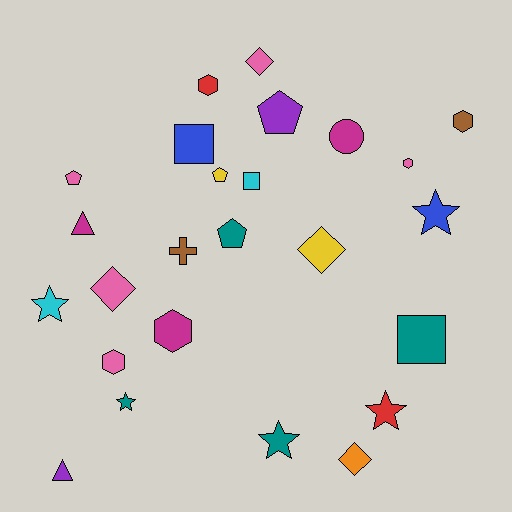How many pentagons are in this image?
There are 4 pentagons.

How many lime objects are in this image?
There are no lime objects.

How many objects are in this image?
There are 25 objects.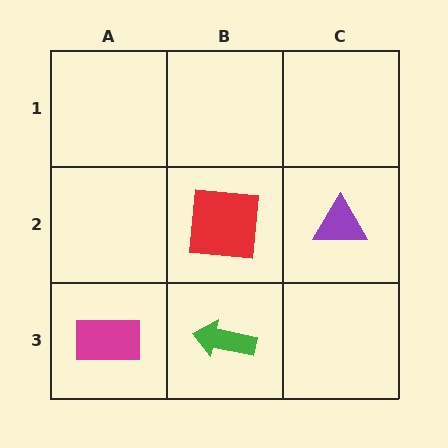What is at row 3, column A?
A magenta rectangle.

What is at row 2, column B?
A red square.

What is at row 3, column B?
A green arrow.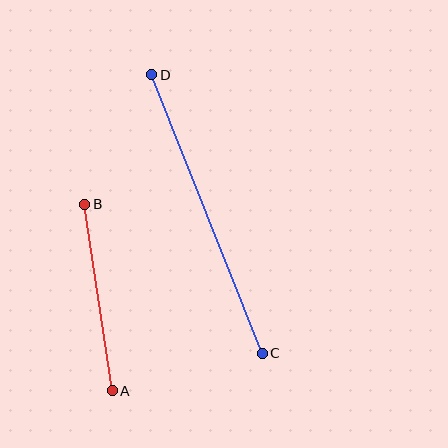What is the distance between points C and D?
The distance is approximately 299 pixels.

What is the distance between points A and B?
The distance is approximately 189 pixels.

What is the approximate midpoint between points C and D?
The midpoint is at approximately (207, 214) pixels.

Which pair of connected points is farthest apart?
Points C and D are farthest apart.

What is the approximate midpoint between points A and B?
The midpoint is at approximately (99, 297) pixels.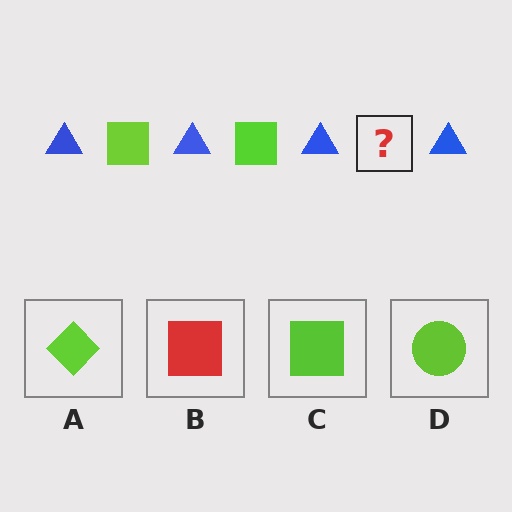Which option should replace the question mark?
Option C.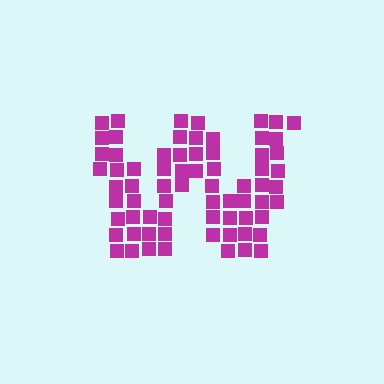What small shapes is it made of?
It is made of small squares.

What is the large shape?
The large shape is the letter W.